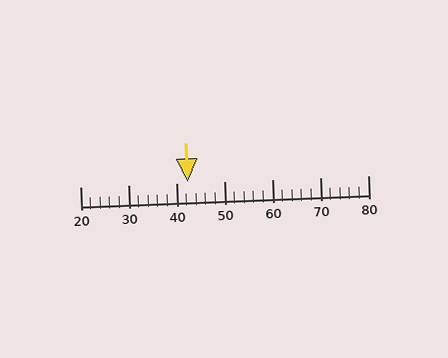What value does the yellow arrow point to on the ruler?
The yellow arrow points to approximately 42.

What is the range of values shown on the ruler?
The ruler shows values from 20 to 80.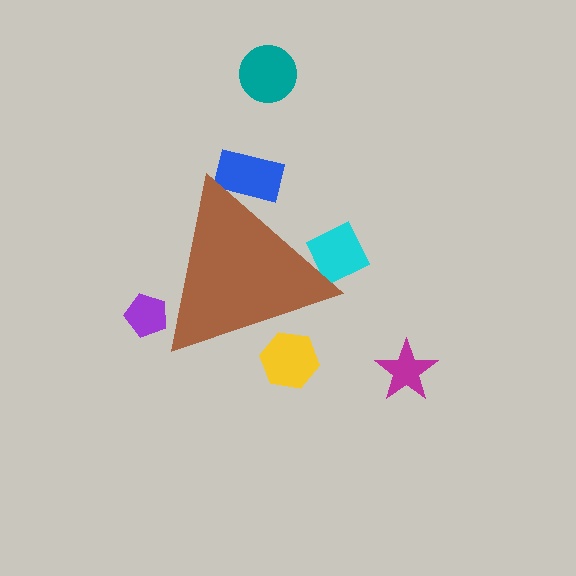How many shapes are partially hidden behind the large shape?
4 shapes are partially hidden.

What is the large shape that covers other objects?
A brown triangle.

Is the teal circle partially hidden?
No, the teal circle is fully visible.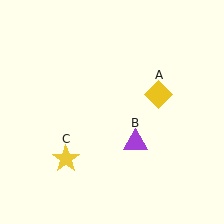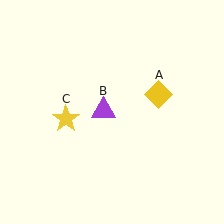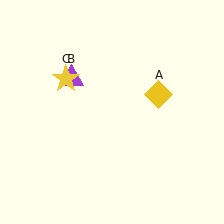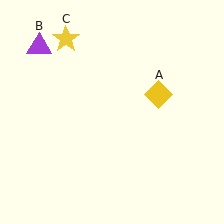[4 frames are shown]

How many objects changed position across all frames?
2 objects changed position: purple triangle (object B), yellow star (object C).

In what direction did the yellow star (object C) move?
The yellow star (object C) moved up.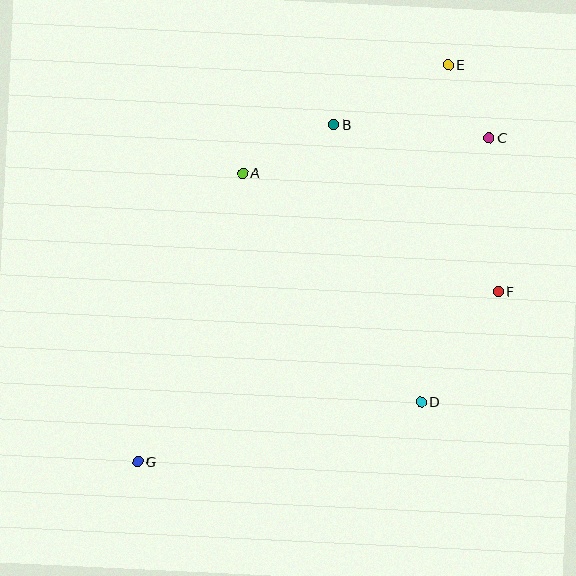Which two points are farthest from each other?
Points E and G are farthest from each other.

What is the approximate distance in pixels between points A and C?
The distance between A and C is approximately 249 pixels.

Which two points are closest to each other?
Points C and E are closest to each other.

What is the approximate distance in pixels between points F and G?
The distance between F and G is approximately 399 pixels.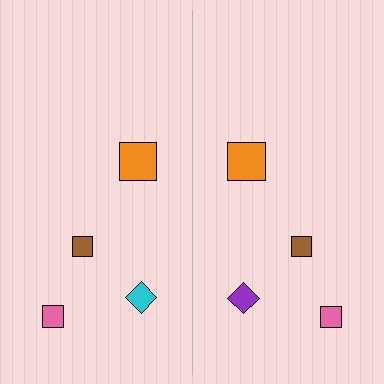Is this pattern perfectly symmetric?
No, the pattern is not perfectly symmetric. The purple diamond on the right side breaks the symmetry — its mirror counterpart is cyan.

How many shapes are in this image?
There are 8 shapes in this image.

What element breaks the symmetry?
The purple diamond on the right side breaks the symmetry — its mirror counterpart is cyan.